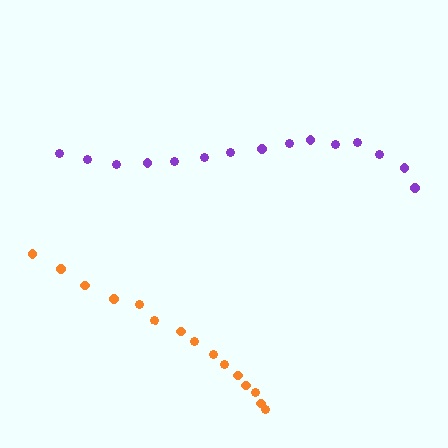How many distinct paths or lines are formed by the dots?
There are 2 distinct paths.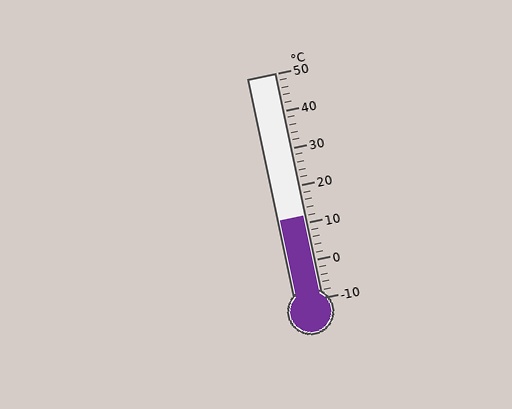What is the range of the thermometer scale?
The thermometer scale ranges from -10°C to 50°C.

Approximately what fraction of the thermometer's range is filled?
The thermometer is filled to approximately 35% of its range.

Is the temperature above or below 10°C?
The temperature is above 10°C.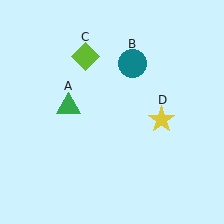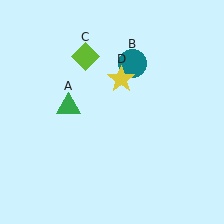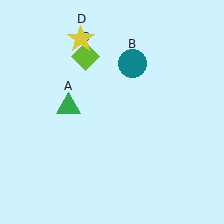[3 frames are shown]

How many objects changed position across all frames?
1 object changed position: yellow star (object D).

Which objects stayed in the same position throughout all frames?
Green triangle (object A) and teal circle (object B) and lime diamond (object C) remained stationary.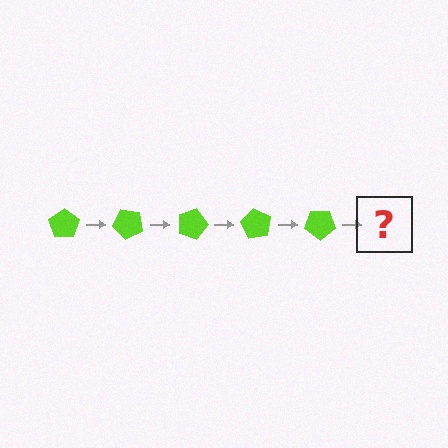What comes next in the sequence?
The next element should be a lime pentagon rotated 225 degrees.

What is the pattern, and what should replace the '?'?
The pattern is that the pentagon rotates 45 degrees each step. The '?' should be a lime pentagon rotated 225 degrees.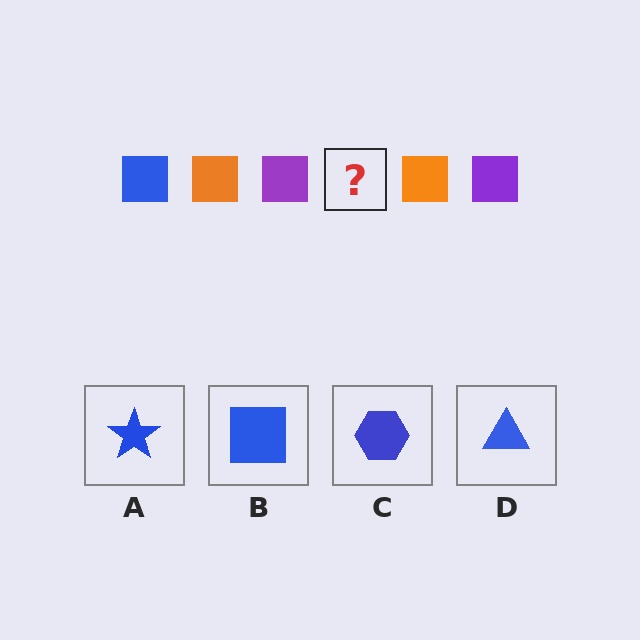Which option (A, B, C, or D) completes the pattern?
B.